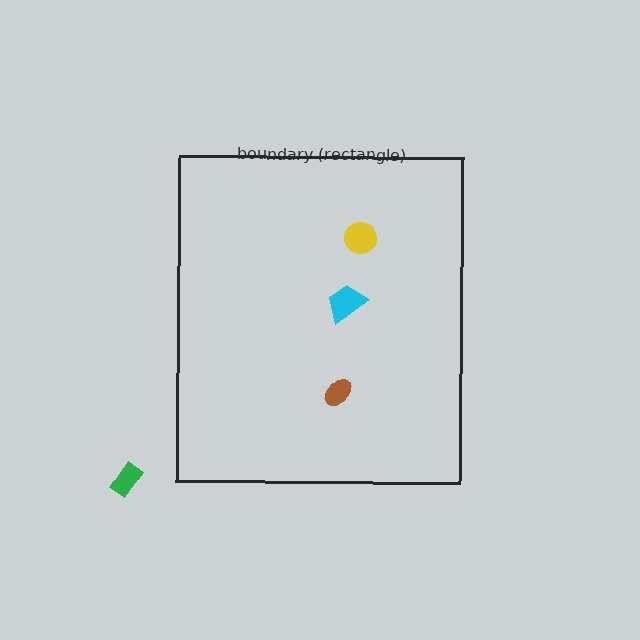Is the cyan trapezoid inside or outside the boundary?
Inside.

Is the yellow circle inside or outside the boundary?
Inside.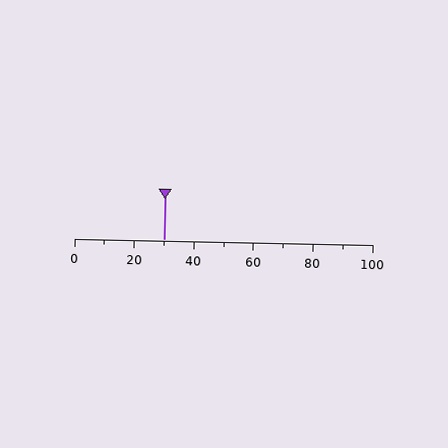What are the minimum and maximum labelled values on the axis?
The axis runs from 0 to 100.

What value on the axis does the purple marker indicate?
The marker indicates approximately 30.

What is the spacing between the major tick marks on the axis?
The major ticks are spaced 20 apart.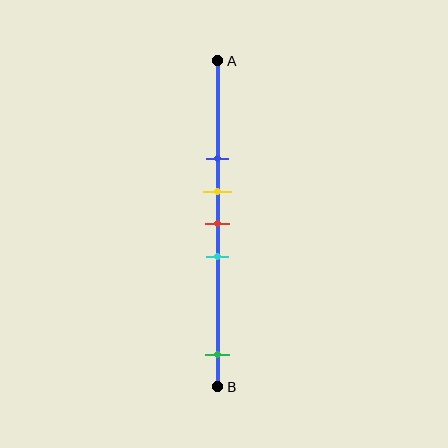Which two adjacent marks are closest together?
The yellow and red marks are the closest adjacent pair.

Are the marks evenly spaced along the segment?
No, the marks are not evenly spaced.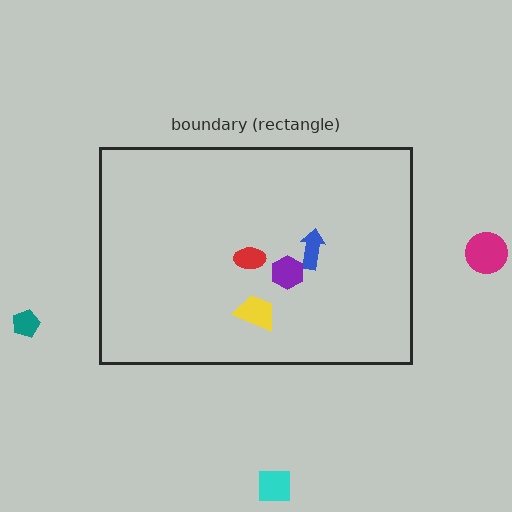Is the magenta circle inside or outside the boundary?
Outside.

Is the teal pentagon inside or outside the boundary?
Outside.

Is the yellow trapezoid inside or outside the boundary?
Inside.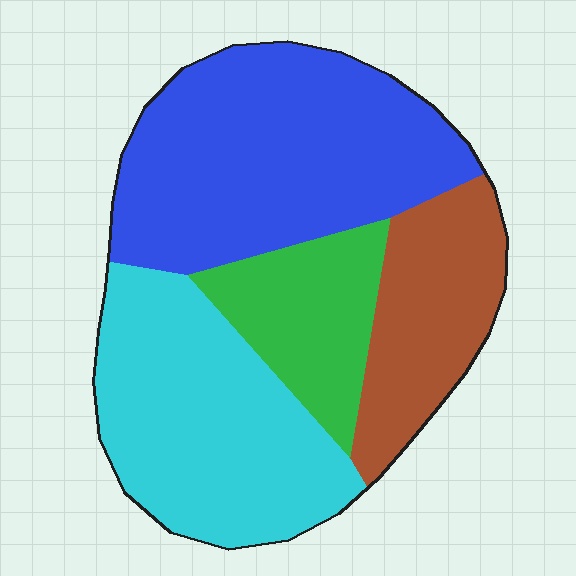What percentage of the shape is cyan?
Cyan covers roughly 30% of the shape.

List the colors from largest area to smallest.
From largest to smallest: blue, cyan, brown, green.